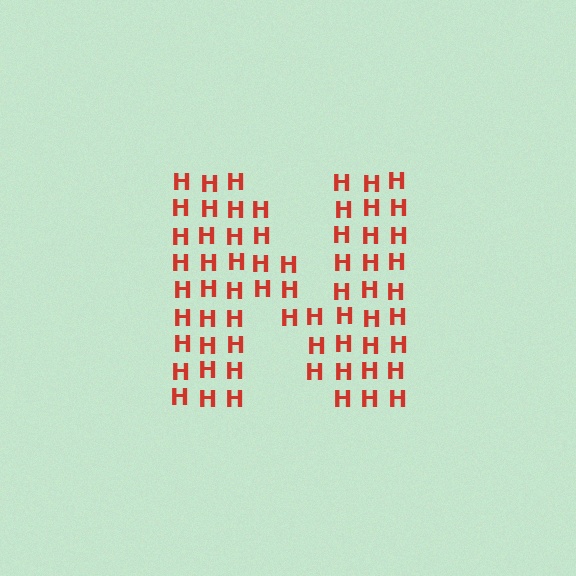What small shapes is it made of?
It is made of small letter H's.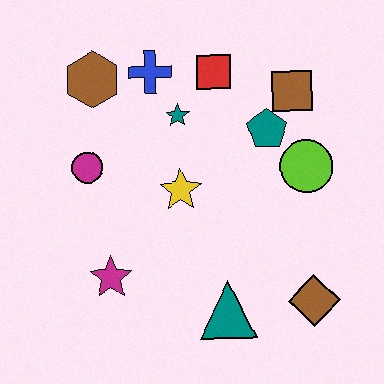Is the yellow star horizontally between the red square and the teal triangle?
No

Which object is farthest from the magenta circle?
The brown diamond is farthest from the magenta circle.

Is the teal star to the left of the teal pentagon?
Yes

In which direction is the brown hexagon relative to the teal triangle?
The brown hexagon is above the teal triangle.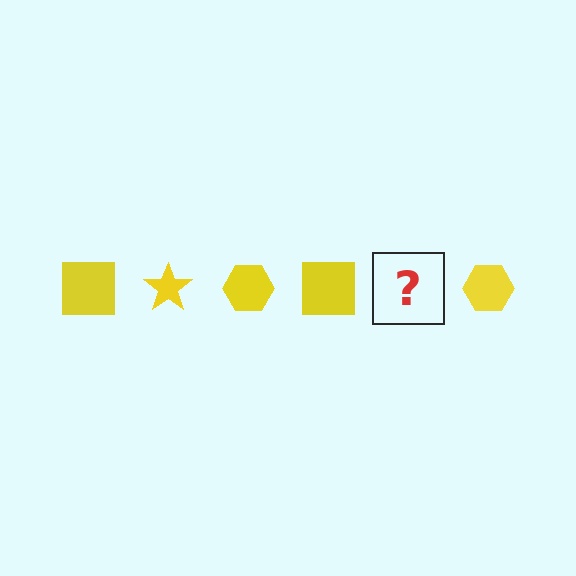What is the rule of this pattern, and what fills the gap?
The rule is that the pattern cycles through square, star, hexagon shapes in yellow. The gap should be filled with a yellow star.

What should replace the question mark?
The question mark should be replaced with a yellow star.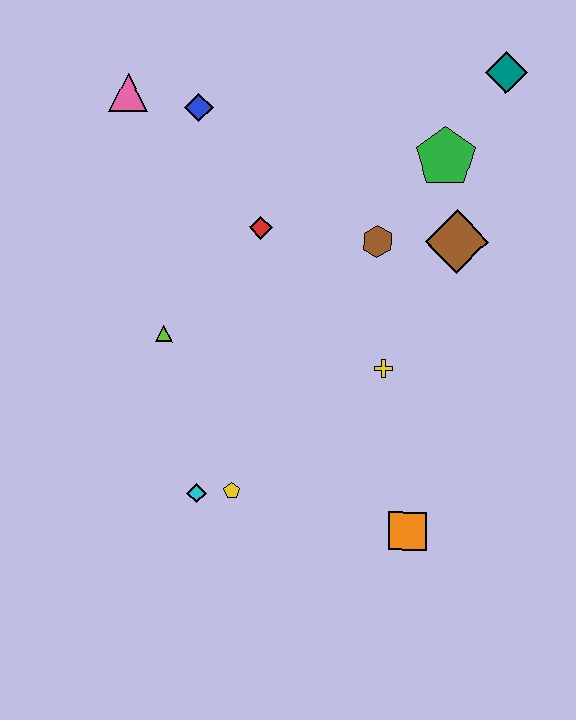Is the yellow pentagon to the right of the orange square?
No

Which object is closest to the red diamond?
The brown hexagon is closest to the red diamond.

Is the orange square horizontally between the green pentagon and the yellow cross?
Yes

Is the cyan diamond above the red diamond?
No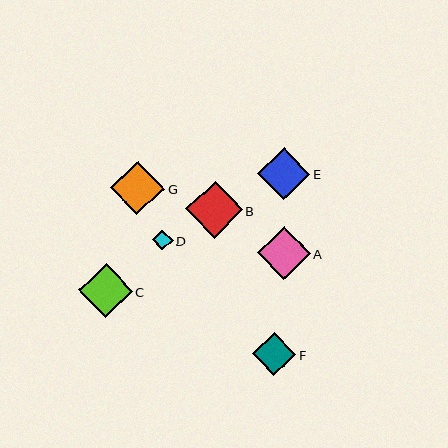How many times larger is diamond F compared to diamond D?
Diamond F is approximately 2.1 times the size of diamond D.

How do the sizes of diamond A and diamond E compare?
Diamond A and diamond E are approximately the same size.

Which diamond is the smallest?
Diamond D is the smallest with a size of approximately 20 pixels.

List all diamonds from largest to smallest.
From largest to smallest: B, G, C, A, E, F, D.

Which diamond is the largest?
Diamond B is the largest with a size of approximately 56 pixels.